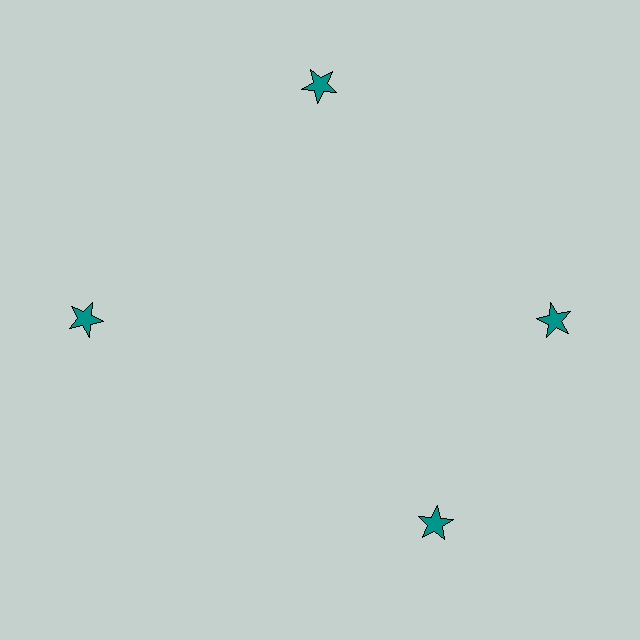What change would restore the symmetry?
The symmetry would be restored by rotating it back into even spacing with its neighbors so that all 4 stars sit at equal angles and equal distance from the center.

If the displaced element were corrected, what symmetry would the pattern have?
It would have 4-fold rotational symmetry — the pattern would map onto itself every 90 degrees.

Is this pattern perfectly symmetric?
No. The 4 teal stars are arranged in a ring, but one element near the 6 o'clock position is rotated out of alignment along the ring, breaking the 4-fold rotational symmetry.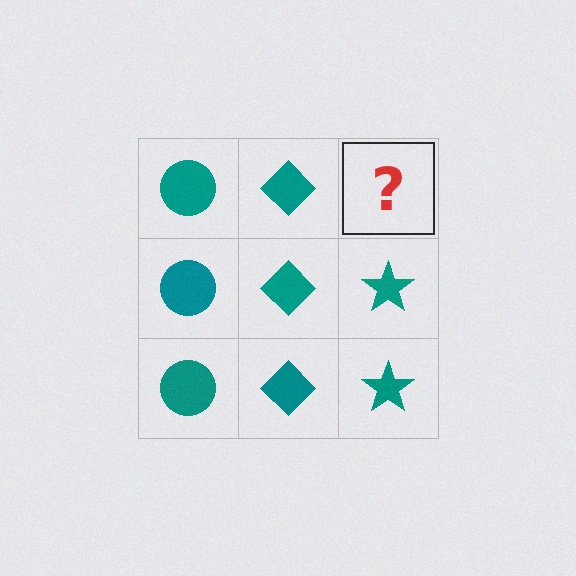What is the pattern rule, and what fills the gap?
The rule is that each column has a consistent shape. The gap should be filled with a teal star.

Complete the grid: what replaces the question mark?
The question mark should be replaced with a teal star.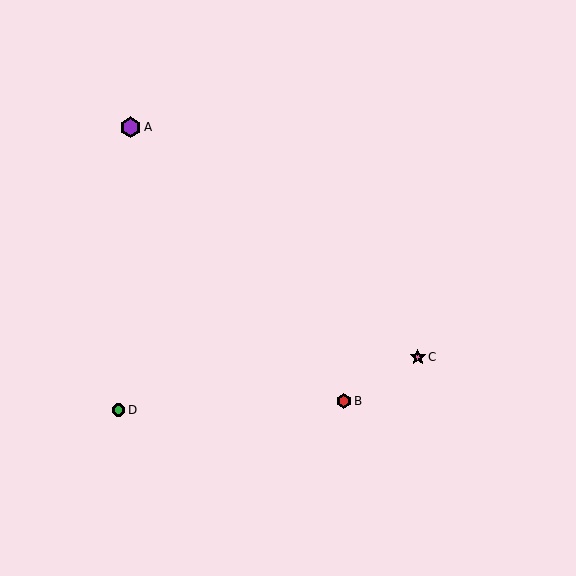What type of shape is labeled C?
Shape C is a pink star.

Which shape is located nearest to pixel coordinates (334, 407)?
The red hexagon (labeled B) at (344, 401) is nearest to that location.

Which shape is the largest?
The purple hexagon (labeled A) is the largest.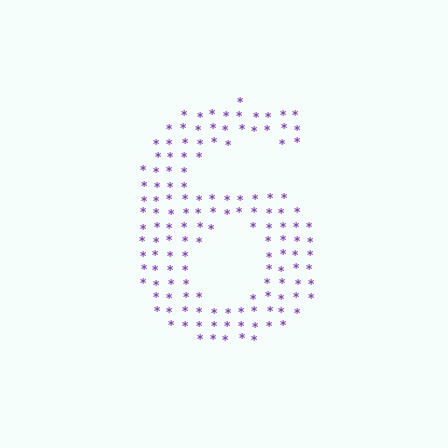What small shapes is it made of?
It is made of small asterisks.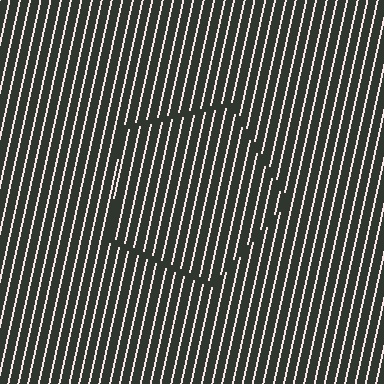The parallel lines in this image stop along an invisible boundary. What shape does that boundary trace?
An illusory pentagon. The interior of the shape contains the same grating, shifted by half a period — the contour is defined by the phase discontinuity where line-ends from the inner and outer gratings abut.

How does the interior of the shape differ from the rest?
The interior of the shape contains the same grating, shifted by half a period — the contour is defined by the phase discontinuity where line-ends from the inner and outer gratings abut.